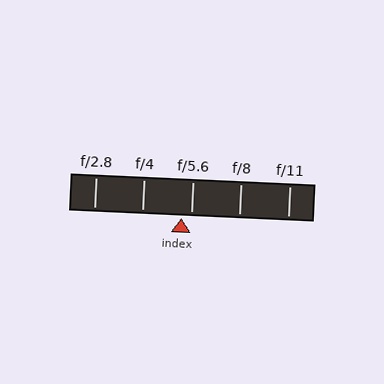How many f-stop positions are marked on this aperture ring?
There are 5 f-stop positions marked.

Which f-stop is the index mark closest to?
The index mark is closest to f/5.6.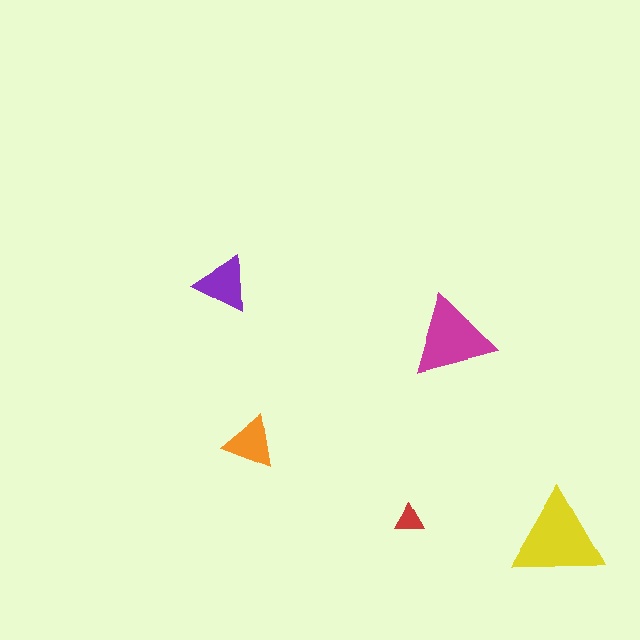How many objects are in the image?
There are 5 objects in the image.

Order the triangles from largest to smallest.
the yellow one, the magenta one, the purple one, the orange one, the red one.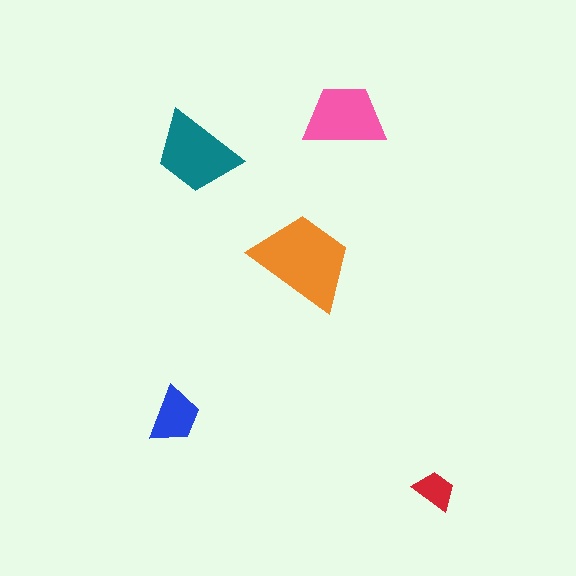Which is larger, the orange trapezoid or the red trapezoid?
The orange one.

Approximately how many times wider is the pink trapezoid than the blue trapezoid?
About 1.5 times wider.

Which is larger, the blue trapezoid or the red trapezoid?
The blue one.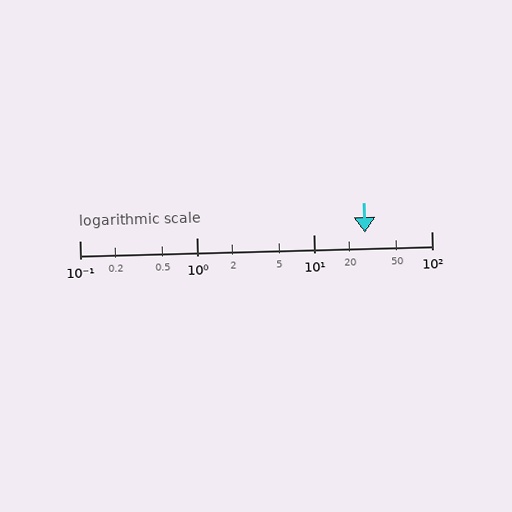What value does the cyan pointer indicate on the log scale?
The pointer indicates approximately 27.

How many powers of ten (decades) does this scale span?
The scale spans 3 decades, from 0.1 to 100.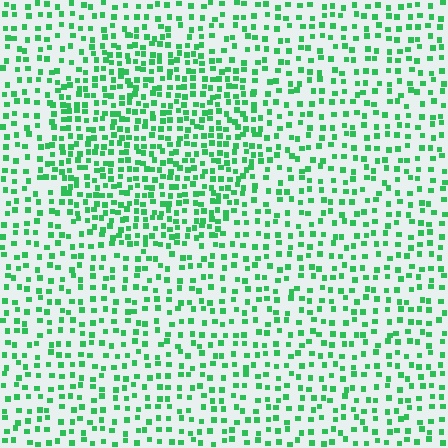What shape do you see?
I see a circle.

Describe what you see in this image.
The image contains small green elements arranged at two different densities. A circle-shaped region is visible where the elements are more densely packed than the surrounding area.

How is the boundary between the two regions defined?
The boundary is defined by a change in element density (approximately 1.7x ratio). All elements are the same color, size, and shape.